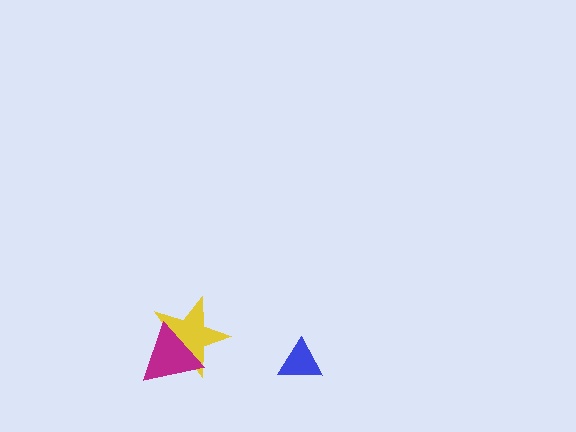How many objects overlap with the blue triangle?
0 objects overlap with the blue triangle.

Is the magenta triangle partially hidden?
No, no other shape covers it.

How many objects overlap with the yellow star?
1 object overlaps with the yellow star.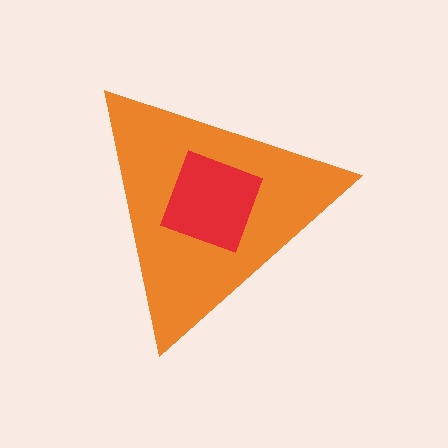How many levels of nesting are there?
2.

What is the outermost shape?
The orange triangle.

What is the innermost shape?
The red square.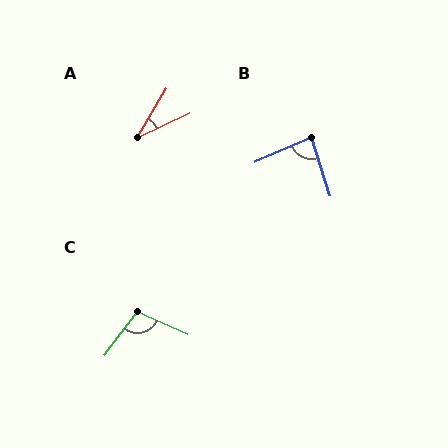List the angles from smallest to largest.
A (34°), B (84°), C (103°).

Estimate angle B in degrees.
Approximately 84 degrees.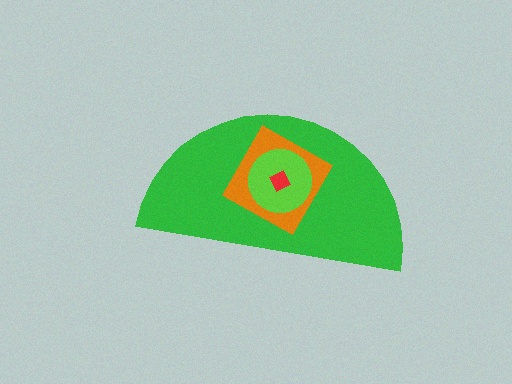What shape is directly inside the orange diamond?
The lime circle.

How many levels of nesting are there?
4.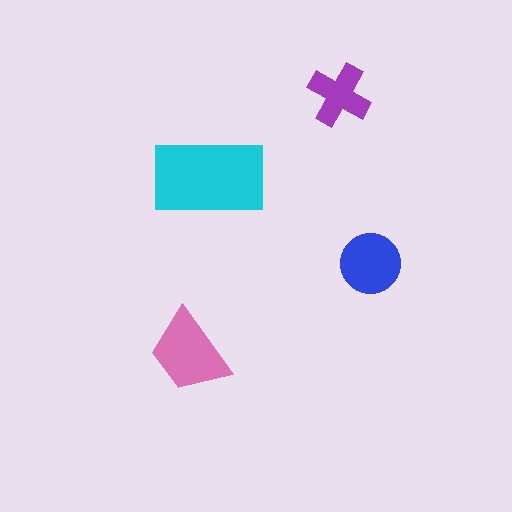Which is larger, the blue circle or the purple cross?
The blue circle.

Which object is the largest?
The cyan rectangle.